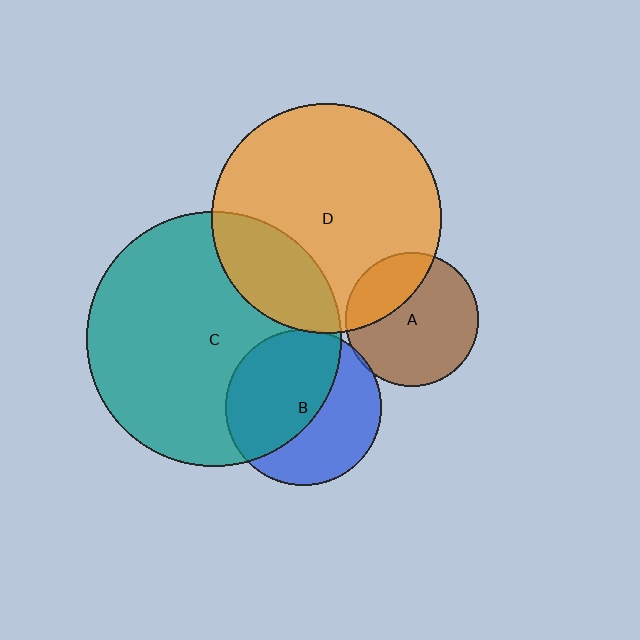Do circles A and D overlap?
Yes.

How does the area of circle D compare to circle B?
Approximately 2.2 times.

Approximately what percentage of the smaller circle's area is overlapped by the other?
Approximately 30%.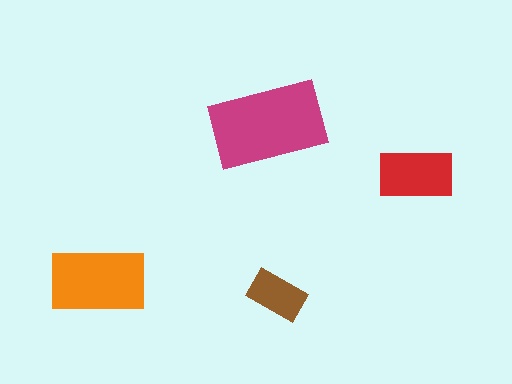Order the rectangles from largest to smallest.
the magenta one, the orange one, the red one, the brown one.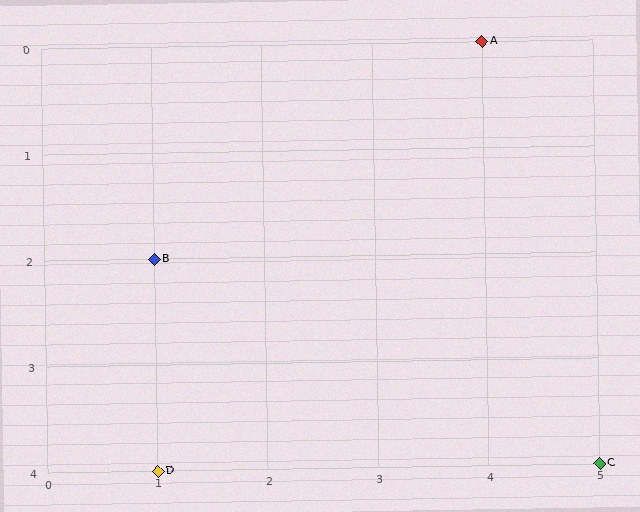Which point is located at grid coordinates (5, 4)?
Point C is at (5, 4).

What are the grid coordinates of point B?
Point B is at grid coordinates (1, 2).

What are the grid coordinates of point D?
Point D is at grid coordinates (1, 4).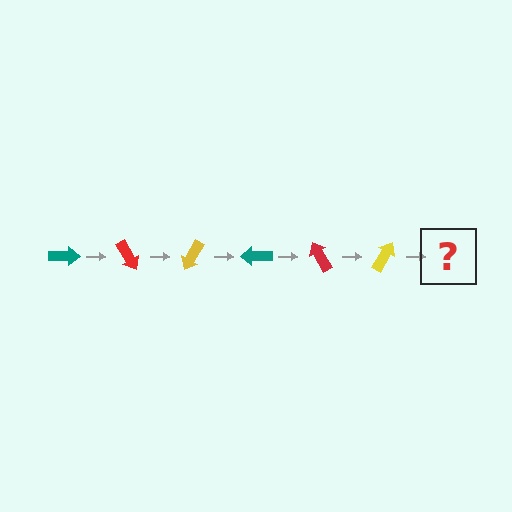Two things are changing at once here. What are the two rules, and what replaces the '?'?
The two rules are that it rotates 60 degrees each step and the color cycles through teal, red, and yellow. The '?' should be a teal arrow, rotated 360 degrees from the start.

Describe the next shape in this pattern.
It should be a teal arrow, rotated 360 degrees from the start.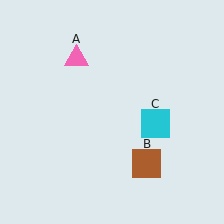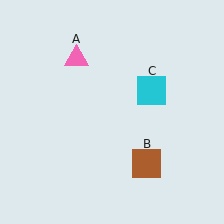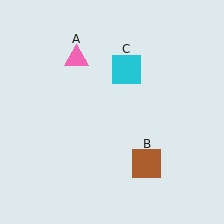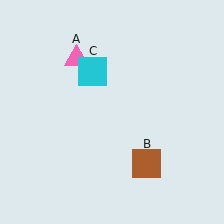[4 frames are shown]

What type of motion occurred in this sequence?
The cyan square (object C) rotated counterclockwise around the center of the scene.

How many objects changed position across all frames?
1 object changed position: cyan square (object C).